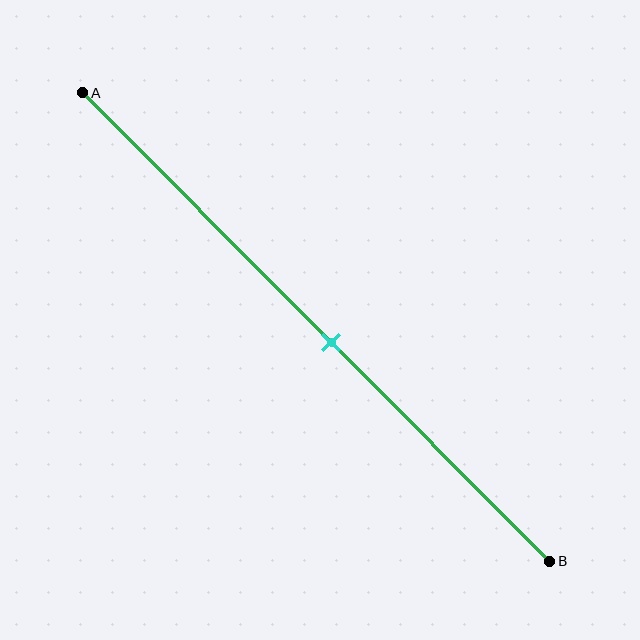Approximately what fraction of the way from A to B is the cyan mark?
The cyan mark is approximately 55% of the way from A to B.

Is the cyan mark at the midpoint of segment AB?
No, the mark is at about 55% from A, not at the 50% midpoint.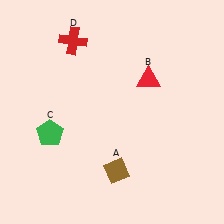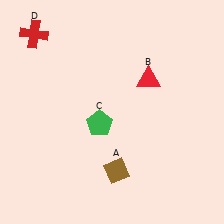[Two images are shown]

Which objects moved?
The objects that moved are: the green pentagon (C), the red cross (D).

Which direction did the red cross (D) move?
The red cross (D) moved left.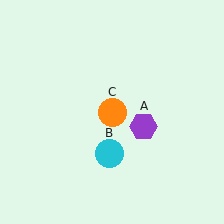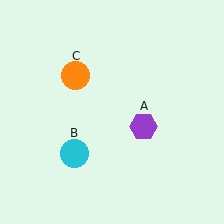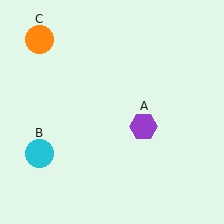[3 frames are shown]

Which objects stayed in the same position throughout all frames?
Purple hexagon (object A) remained stationary.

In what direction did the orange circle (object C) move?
The orange circle (object C) moved up and to the left.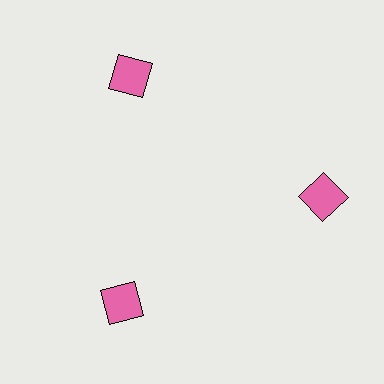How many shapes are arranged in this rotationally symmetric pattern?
There are 3 shapes, arranged in 3 groups of 1.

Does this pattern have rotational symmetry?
Yes, this pattern has 3-fold rotational symmetry. It looks the same after rotating 120 degrees around the center.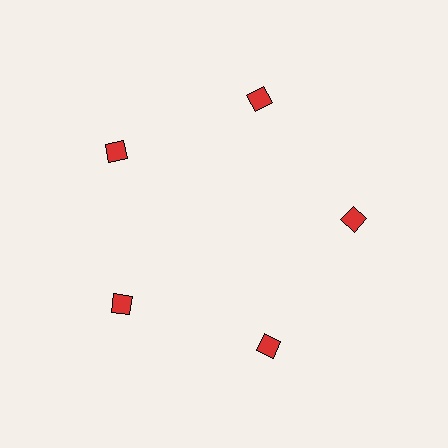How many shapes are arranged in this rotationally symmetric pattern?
There are 5 shapes, arranged in 5 groups of 1.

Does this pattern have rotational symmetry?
Yes, this pattern has 5-fold rotational symmetry. It looks the same after rotating 72 degrees around the center.